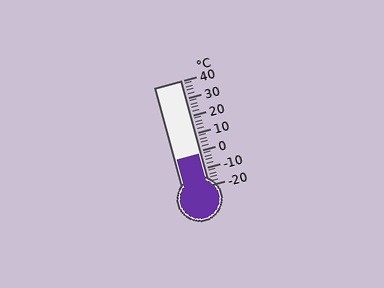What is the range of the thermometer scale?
The thermometer scale ranges from -20°C to 40°C.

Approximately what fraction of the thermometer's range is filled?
The thermometer is filled to approximately 30% of its range.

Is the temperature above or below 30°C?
The temperature is below 30°C.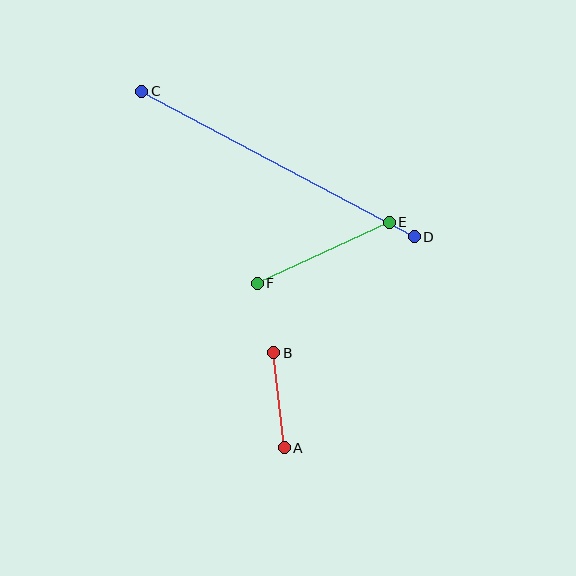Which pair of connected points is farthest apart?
Points C and D are farthest apart.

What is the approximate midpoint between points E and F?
The midpoint is at approximately (323, 253) pixels.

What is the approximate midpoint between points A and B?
The midpoint is at approximately (279, 400) pixels.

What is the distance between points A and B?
The distance is approximately 95 pixels.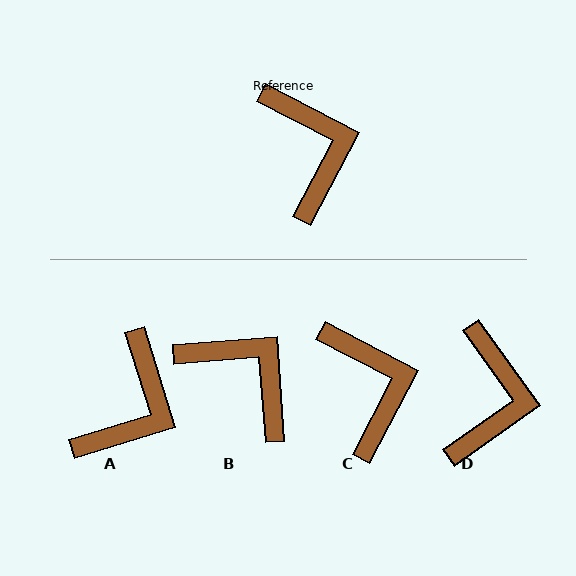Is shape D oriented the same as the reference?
No, it is off by about 27 degrees.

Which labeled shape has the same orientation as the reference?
C.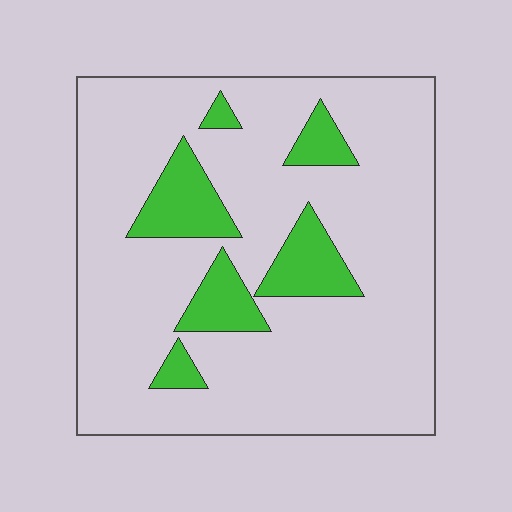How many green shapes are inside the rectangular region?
6.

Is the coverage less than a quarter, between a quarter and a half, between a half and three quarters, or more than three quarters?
Less than a quarter.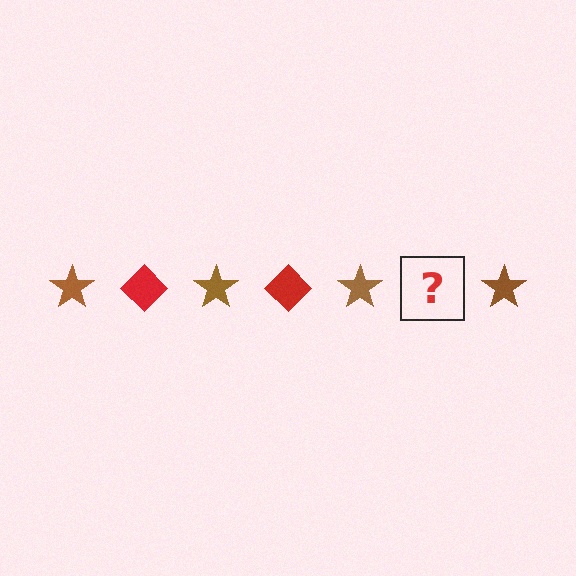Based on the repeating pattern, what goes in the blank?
The blank should be a red diamond.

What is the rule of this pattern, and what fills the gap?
The rule is that the pattern alternates between brown star and red diamond. The gap should be filled with a red diamond.